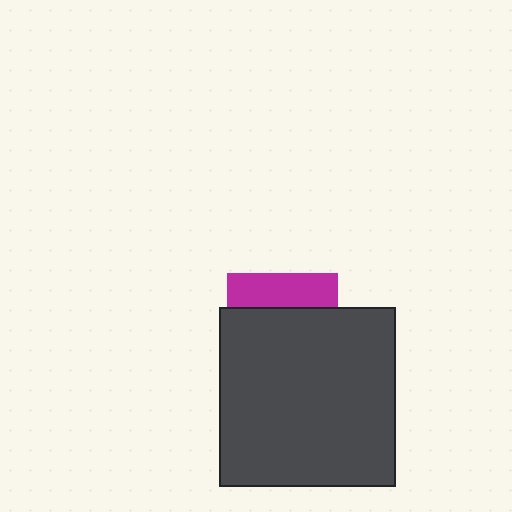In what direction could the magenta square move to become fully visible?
The magenta square could move up. That would shift it out from behind the dark gray rectangle entirely.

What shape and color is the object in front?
The object in front is a dark gray rectangle.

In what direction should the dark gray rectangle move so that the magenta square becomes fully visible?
The dark gray rectangle should move down. That is the shortest direction to clear the overlap and leave the magenta square fully visible.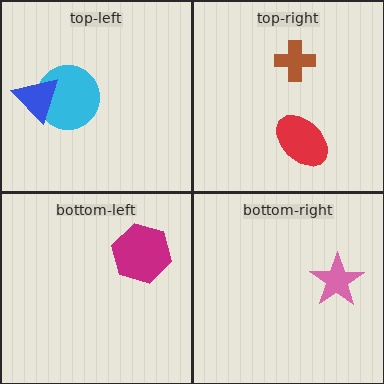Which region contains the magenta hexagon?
The bottom-left region.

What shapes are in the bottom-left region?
The magenta hexagon.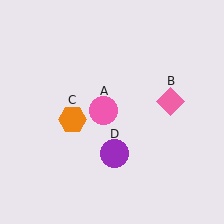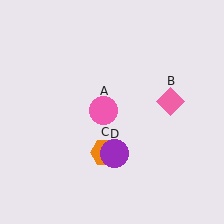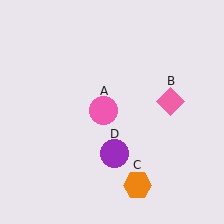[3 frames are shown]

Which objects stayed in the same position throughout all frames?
Pink circle (object A) and pink diamond (object B) and purple circle (object D) remained stationary.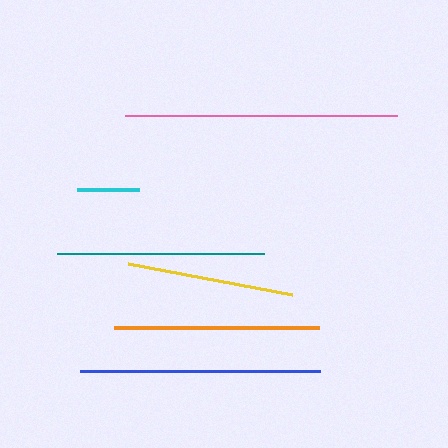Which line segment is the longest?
The pink line is the longest at approximately 272 pixels.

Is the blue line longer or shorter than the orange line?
The blue line is longer than the orange line.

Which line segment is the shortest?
The cyan line is the shortest at approximately 62 pixels.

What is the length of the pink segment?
The pink segment is approximately 272 pixels long.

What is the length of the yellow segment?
The yellow segment is approximately 167 pixels long.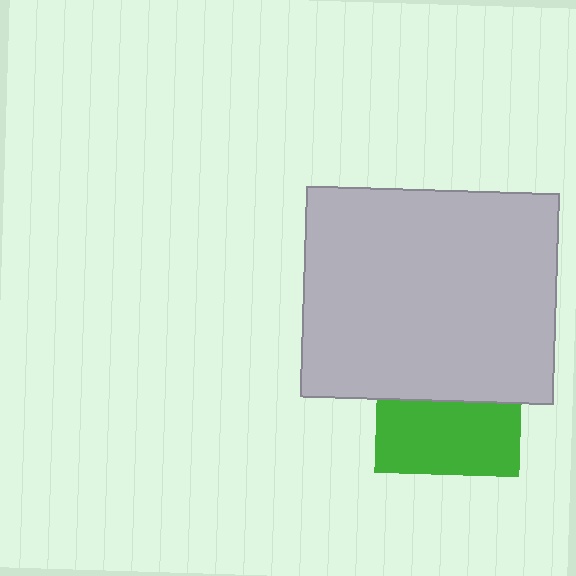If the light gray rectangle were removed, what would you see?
You would see the complete green square.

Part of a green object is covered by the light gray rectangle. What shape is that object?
It is a square.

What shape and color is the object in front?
The object in front is a light gray rectangle.